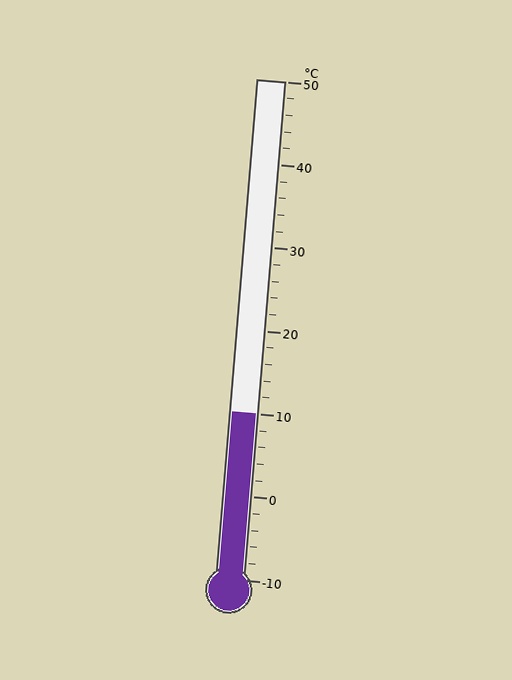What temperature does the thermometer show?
The thermometer shows approximately 10°C.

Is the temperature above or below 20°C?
The temperature is below 20°C.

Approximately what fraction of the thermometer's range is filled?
The thermometer is filled to approximately 35% of its range.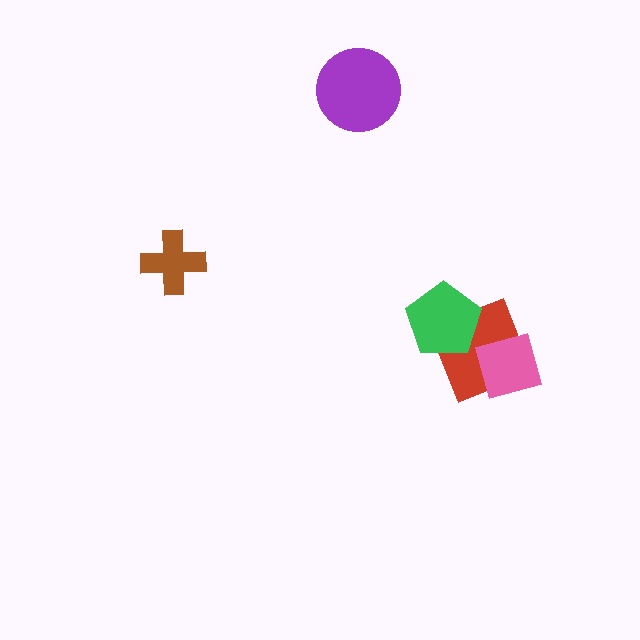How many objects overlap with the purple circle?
0 objects overlap with the purple circle.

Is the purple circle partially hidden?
No, no other shape covers it.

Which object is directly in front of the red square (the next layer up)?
The green pentagon is directly in front of the red square.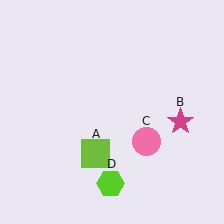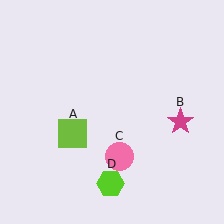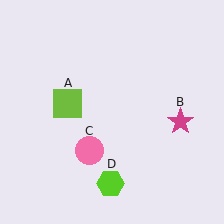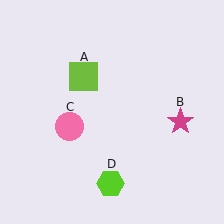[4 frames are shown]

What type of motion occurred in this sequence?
The lime square (object A), pink circle (object C) rotated clockwise around the center of the scene.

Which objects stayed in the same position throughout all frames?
Magenta star (object B) and lime hexagon (object D) remained stationary.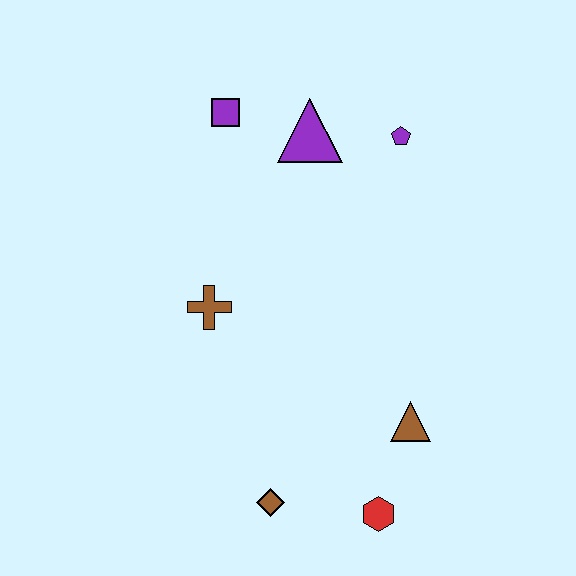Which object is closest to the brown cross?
The purple square is closest to the brown cross.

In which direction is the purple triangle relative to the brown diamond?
The purple triangle is above the brown diamond.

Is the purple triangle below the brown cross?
No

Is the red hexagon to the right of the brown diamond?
Yes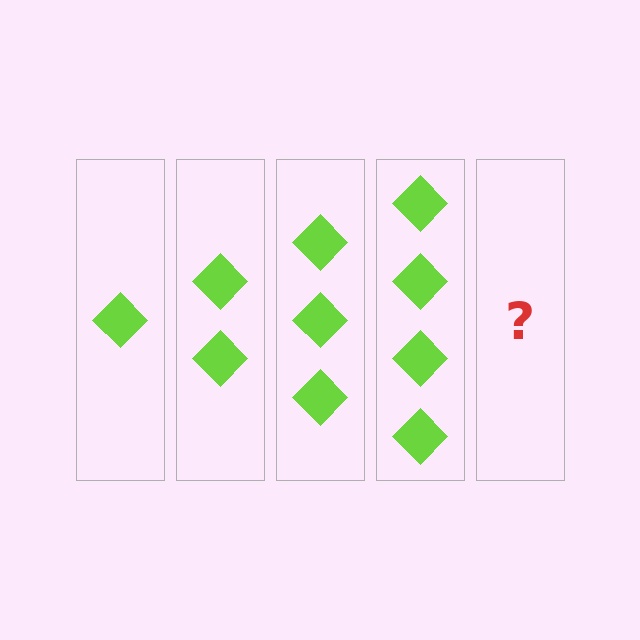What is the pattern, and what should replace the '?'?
The pattern is that each step adds one more diamond. The '?' should be 5 diamonds.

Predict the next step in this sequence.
The next step is 5 diamonds.